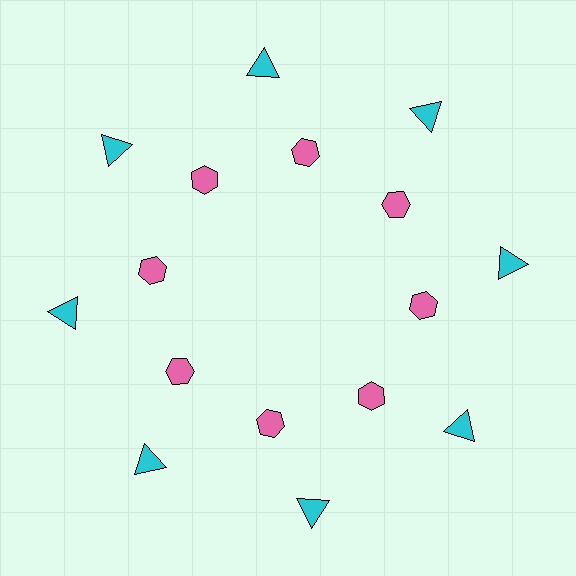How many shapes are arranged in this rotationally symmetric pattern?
There are 16 shapes, arranged in 8 groups of 2.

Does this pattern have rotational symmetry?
Yes, this pattern has 8-fold rotational symmetry. It looks the same after rotating 45 degrees around the center.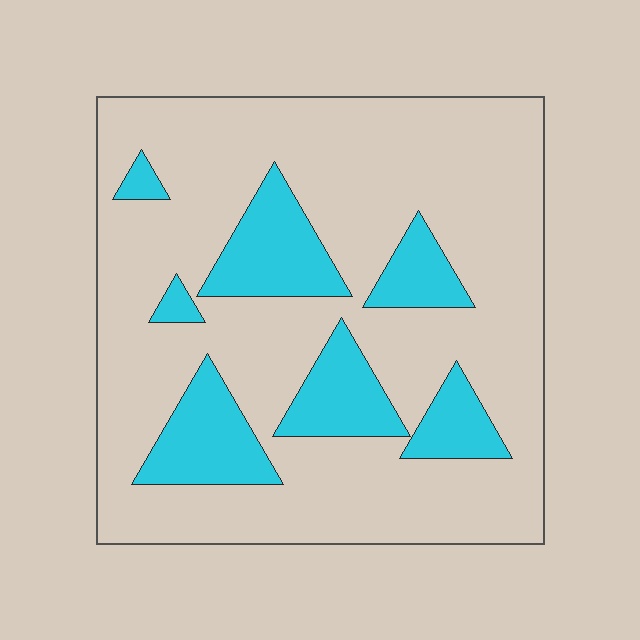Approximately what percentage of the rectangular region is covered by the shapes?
Approximately 20%.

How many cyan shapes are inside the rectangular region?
7.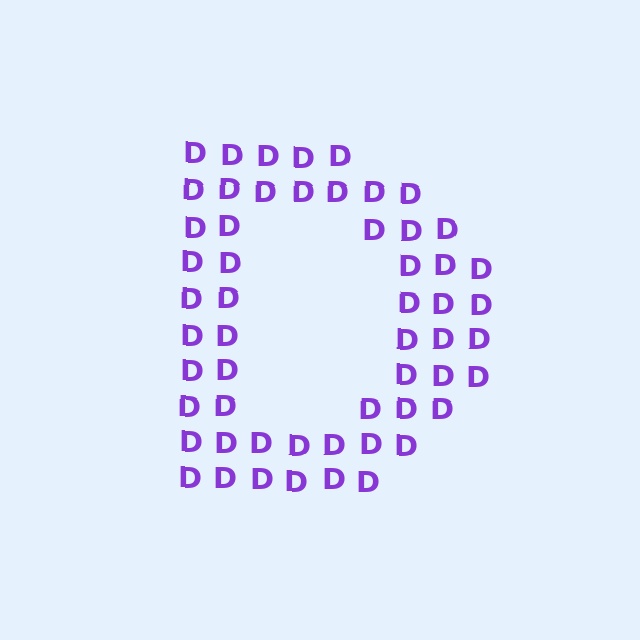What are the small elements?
The small elements are letter D's.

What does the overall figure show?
The overall figure shows the letter D.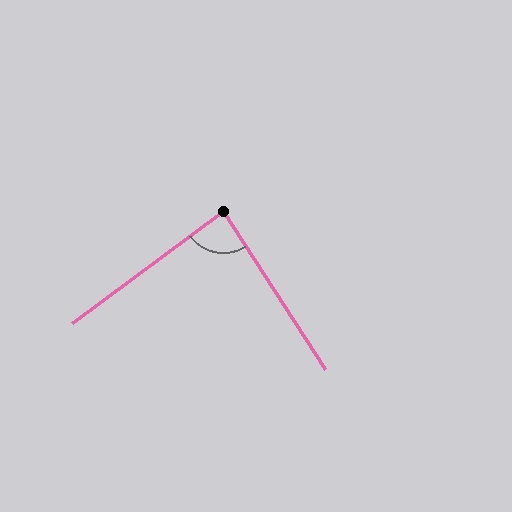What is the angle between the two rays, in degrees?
Approximately 86 degrees.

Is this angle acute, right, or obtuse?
It is approximately a right angle.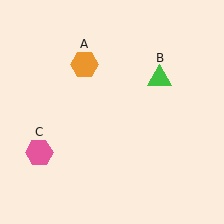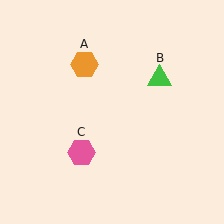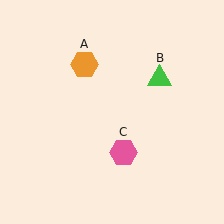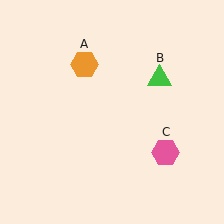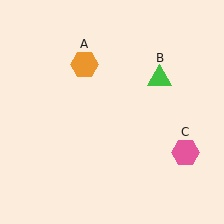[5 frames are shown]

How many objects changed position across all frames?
1 object changed position: pink hexagon (object C).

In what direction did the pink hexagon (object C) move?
The pink hexagon (object C) moved right.